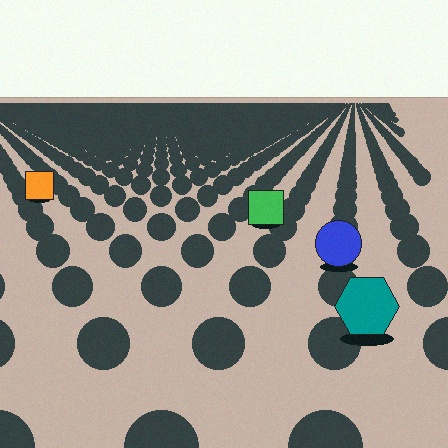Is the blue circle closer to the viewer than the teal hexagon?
No. The teal hexagon is closer — you can tell from the texture gradient: the ground texture is coarser near it.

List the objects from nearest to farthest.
From nearest to farthest: the teal hexagon, the blue circle, the green square, the orange square.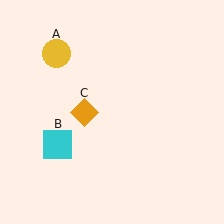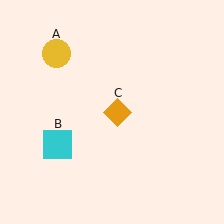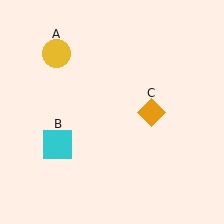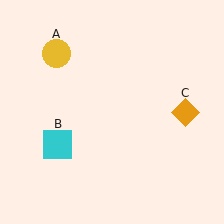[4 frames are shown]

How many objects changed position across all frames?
1 object changed position: orange diamond (object C).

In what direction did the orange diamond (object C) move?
The orange diamond (object C) moved right.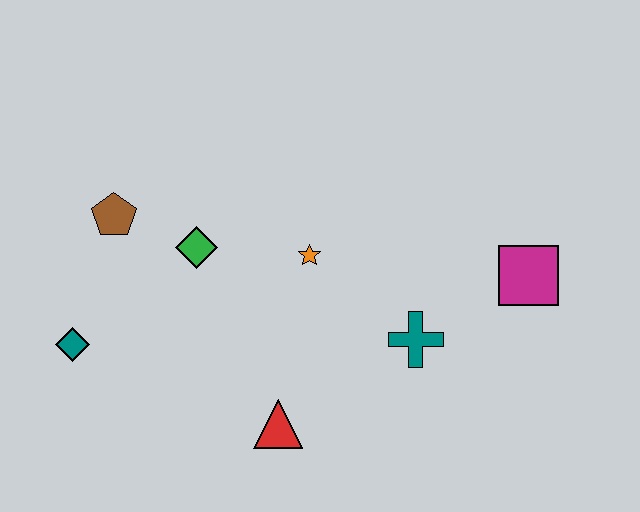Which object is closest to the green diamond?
The brown pentagon is closest to the green diamond.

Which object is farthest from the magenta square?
The teal diamond is farthest from the magenta square.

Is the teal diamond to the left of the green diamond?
Yes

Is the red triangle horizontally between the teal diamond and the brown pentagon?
No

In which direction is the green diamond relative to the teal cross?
The green diamond is to the left of the teal cross.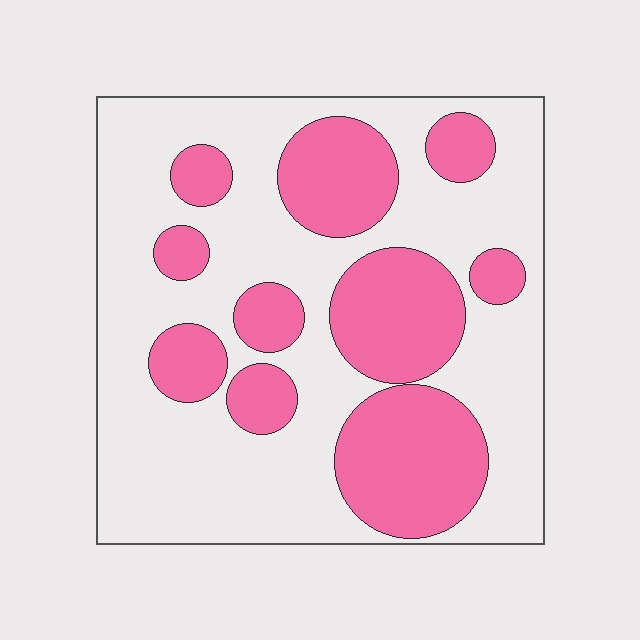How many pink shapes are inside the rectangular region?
10.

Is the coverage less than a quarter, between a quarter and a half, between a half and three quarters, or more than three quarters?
Between a quarter and a half.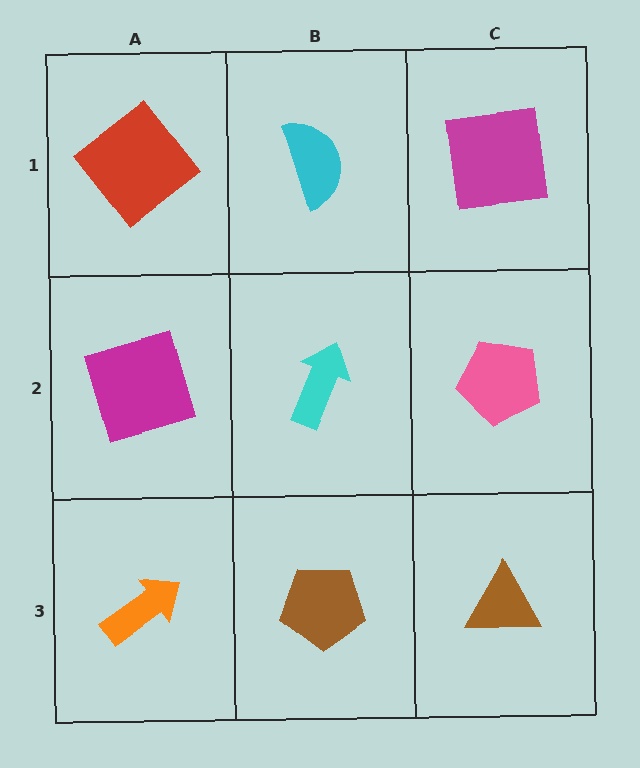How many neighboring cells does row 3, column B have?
3.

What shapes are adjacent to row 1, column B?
A cyan arrow (row 2, column B), a red diamond (row 1, column A), a magenta square (row 1, column C).